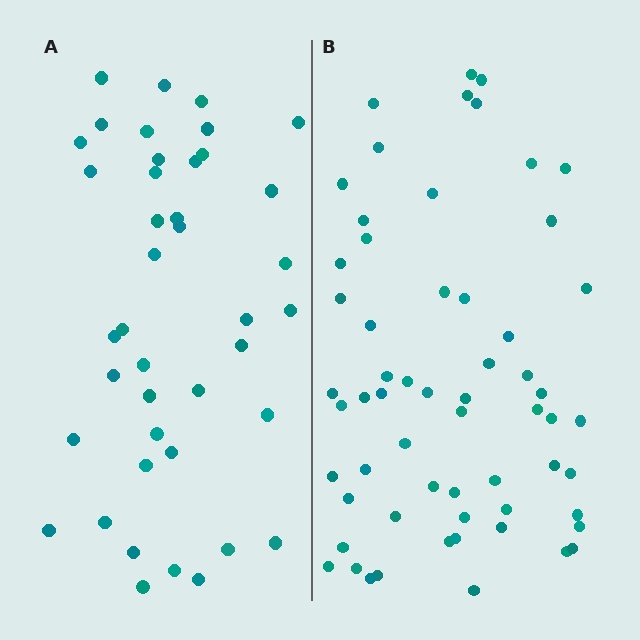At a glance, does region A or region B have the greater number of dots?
Region B (the right region) has more dots.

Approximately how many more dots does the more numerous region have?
Region B has approximately 20 more dots than region A.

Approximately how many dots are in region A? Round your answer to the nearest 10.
About 40 dots. (The exact count is 41, which rounds to 40.)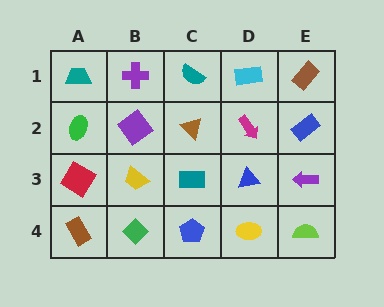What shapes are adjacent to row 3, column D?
A magenta arrow (row 2, column D), a yellow ellipse (row 4, column D), a teal rectangle (row 3, column C), a purple arrow (row 3, column E).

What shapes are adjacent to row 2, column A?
A teal trapezoid (row 1, column A), a red diamond (row 3, column A), a purple diamond (row 2, column B).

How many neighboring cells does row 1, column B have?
3.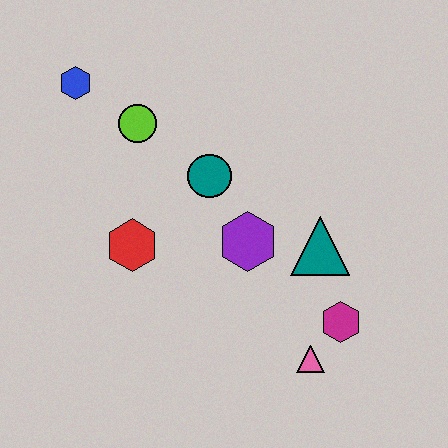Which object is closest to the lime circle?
The blue hexagon is closest to the lime circle.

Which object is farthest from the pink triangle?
The blue hexagon is farthest from the pink triangle.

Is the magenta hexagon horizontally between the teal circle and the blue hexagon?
No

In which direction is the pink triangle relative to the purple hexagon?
The pink triangle is below the purple hexagon.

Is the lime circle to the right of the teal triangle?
No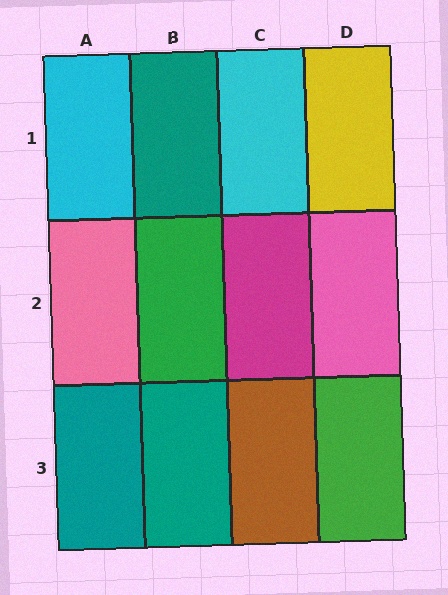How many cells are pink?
2 cells are pink.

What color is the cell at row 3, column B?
Teal.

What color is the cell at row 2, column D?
Pink.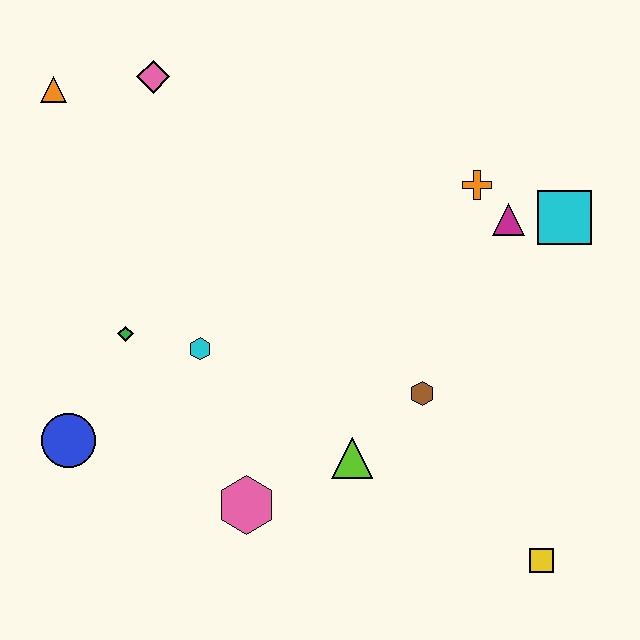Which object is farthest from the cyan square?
The blue circle is farthest from the cyan square.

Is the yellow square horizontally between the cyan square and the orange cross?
Yes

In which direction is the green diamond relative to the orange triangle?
The green diamond is below the orange triangle.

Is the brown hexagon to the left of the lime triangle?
No